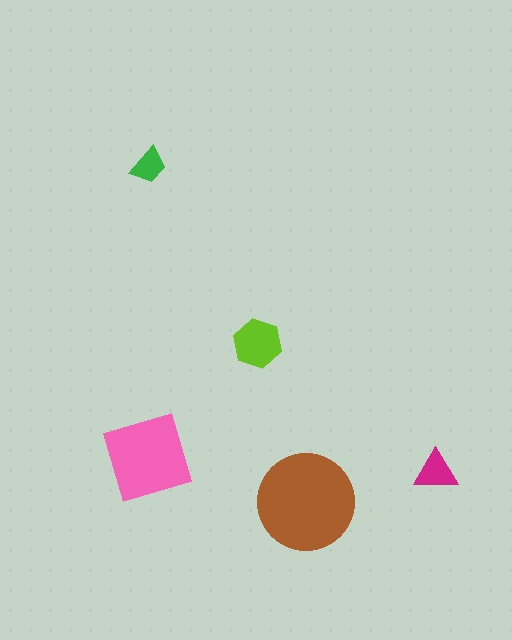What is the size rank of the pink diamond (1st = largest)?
2nd.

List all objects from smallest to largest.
The green trapezoid, the magenta triangle, the lime hexagon, the pink diamond, the brown circle.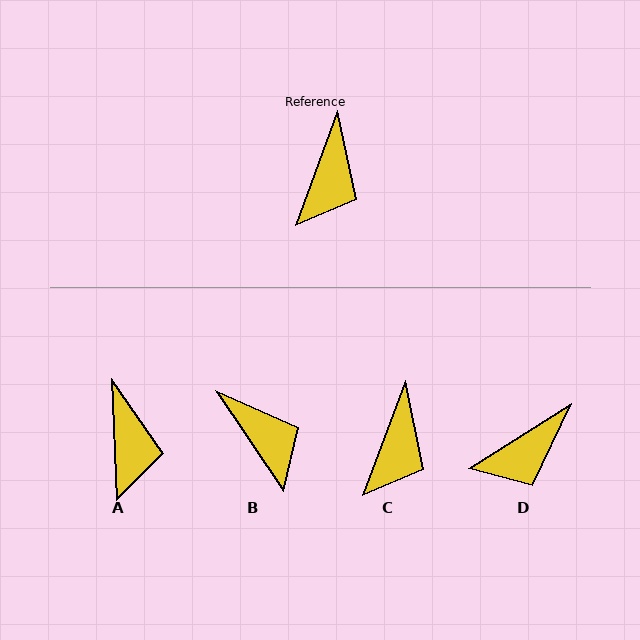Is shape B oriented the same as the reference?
No, it is off by about 54 degrees.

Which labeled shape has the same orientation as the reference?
C.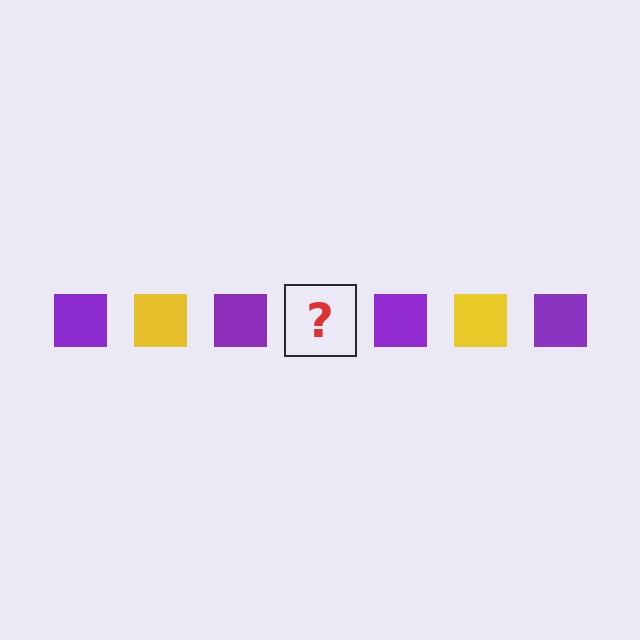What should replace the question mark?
The question mark should be replaced with a yellow square.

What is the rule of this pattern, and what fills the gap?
The rule is that the pattern cycles through purple, yellow squares. The gap should be filled with a yellow square.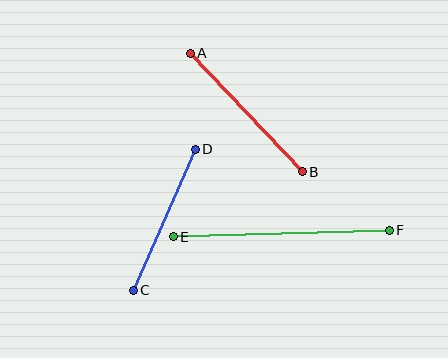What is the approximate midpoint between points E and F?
The midpoint is at approximately (281, 233) pixels.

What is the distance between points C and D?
The distance is approximately 154 pixels.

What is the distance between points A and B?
The distance is approximately 163 pixels.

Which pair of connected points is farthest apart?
Points E and F are farthest apart.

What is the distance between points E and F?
The distance is approximately 216 pixels.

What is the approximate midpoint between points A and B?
The midpoint is at approximately (246, 113) pixels.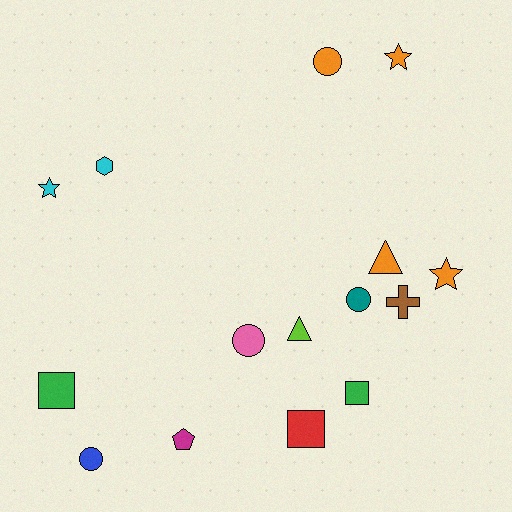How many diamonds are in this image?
There are no diamonds.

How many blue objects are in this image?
There is 1 blue object.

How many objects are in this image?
There are 15 objects.